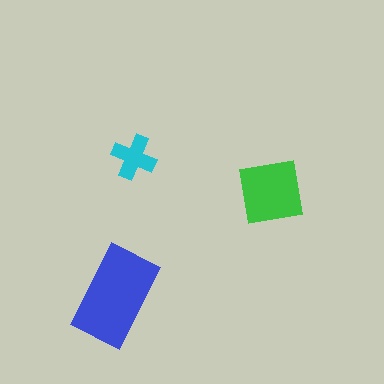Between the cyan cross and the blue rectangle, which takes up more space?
The blue rectangle.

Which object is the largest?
The blue rectangle.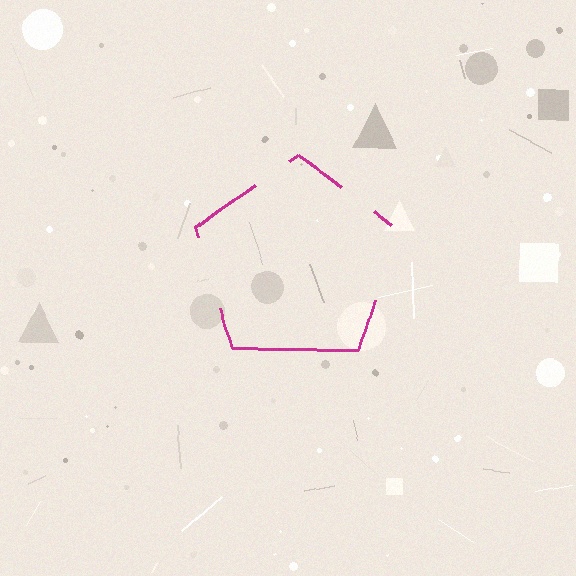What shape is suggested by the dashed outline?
The dashed outline suggests a pentagon.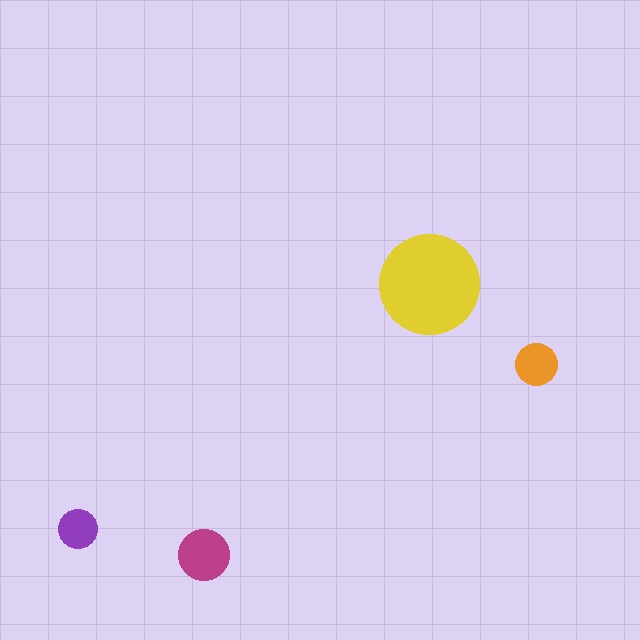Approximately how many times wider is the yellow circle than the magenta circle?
About 2 times wider.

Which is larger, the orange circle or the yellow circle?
The yellow one.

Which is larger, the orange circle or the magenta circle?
The magenta one.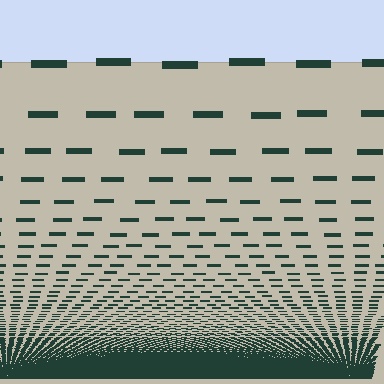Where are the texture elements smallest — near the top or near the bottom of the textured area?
Near the bottom.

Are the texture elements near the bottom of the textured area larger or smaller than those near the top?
Smaller. The gradient is inverted — elements near the bottom are smaller and denser.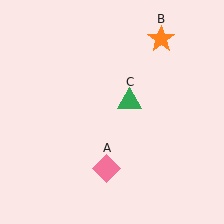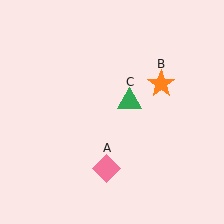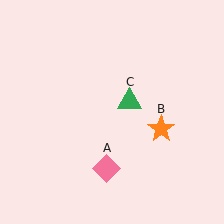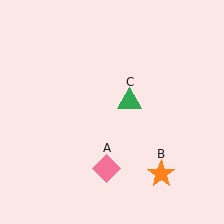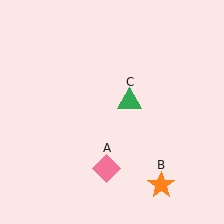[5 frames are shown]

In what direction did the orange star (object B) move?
The orange star (object B) moved down.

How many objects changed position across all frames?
1 object changed position: orange star (object B).